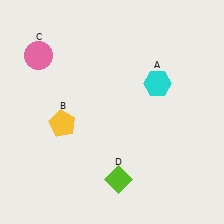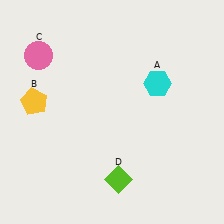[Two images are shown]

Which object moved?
The yellow pentagon (B) moved left.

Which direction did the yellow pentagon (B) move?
The yellow pentagon (B) moved left.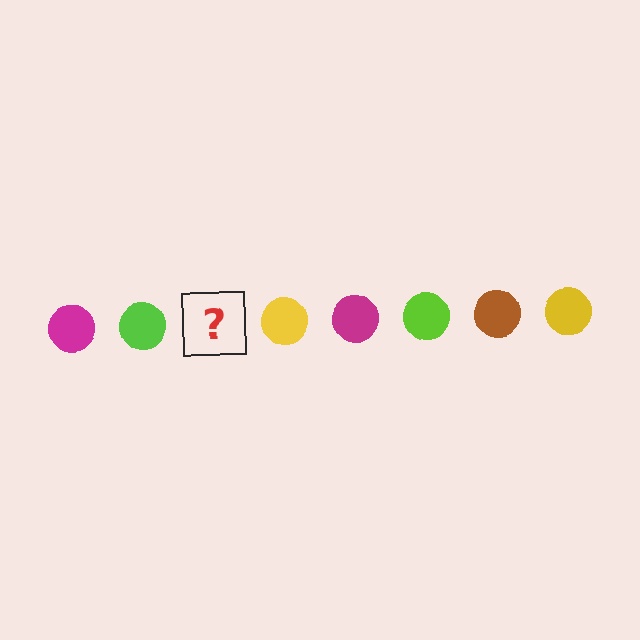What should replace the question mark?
The question mark should be replaced with a brown circle.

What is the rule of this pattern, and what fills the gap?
The rule is that the pattern cycles through magenta, lime, brown, yellow circles. The gap should be filled with a brown circle.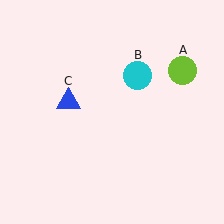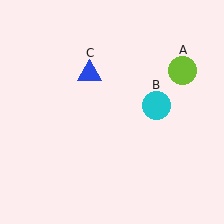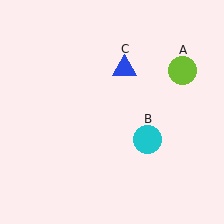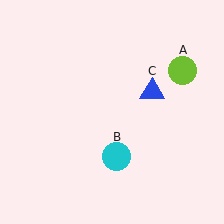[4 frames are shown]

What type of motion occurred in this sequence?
The cyan circle (object B), blue triangle (object C) rotated clockwise around the center of the scene.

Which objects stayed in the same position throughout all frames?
Lime circle (object A) remained stationary.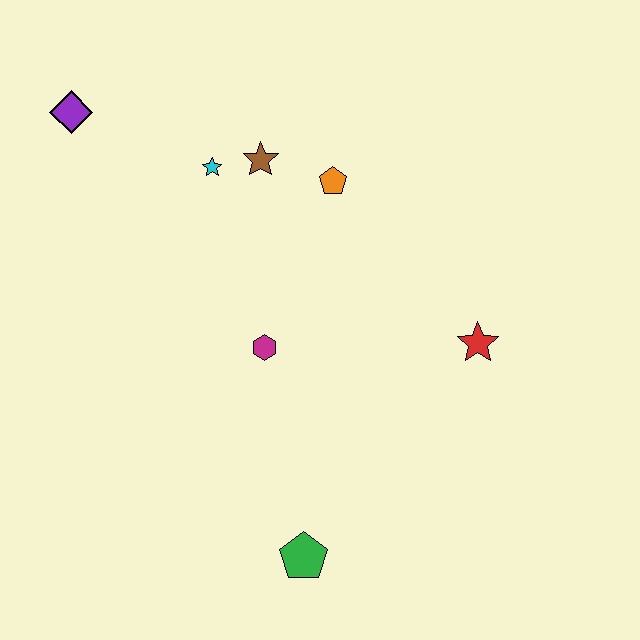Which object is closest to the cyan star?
The brown star is closest to the cyan star.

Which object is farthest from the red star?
The purple diamond is farthest from the red star.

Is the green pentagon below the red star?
Yes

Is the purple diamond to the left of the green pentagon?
Yes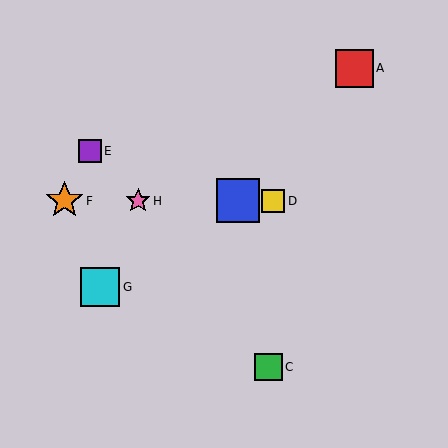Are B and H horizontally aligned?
Yes, both are at y≈201.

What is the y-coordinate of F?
Object F is at y≈201.